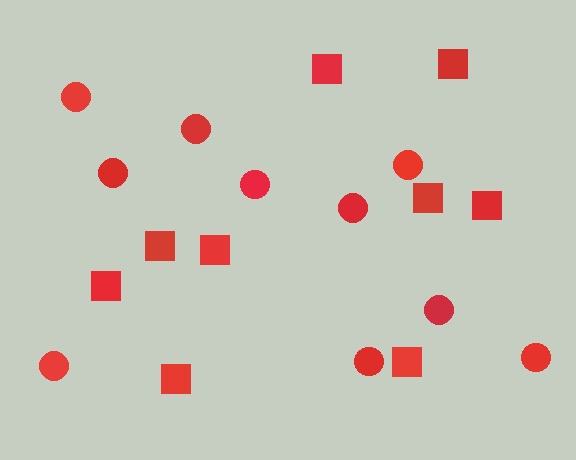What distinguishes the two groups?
There are 2 groups: one group of circles (10) and one group of squares (9).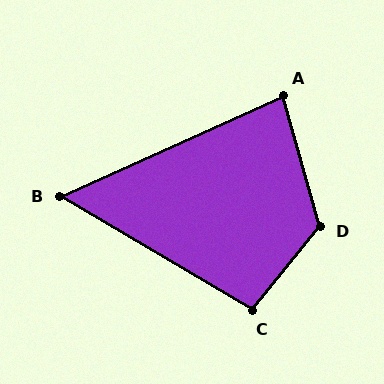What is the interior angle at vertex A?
Approximately 82 degrees (acute).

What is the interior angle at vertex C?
Approximately 98 degrees (obtuse).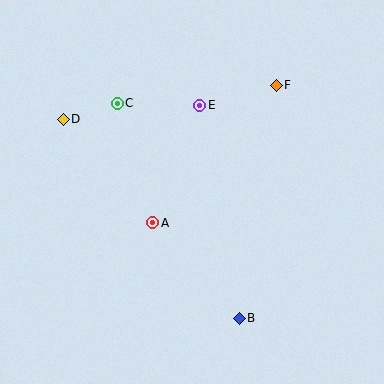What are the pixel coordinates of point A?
Point A is at (153, 223).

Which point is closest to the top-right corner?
Point F is closest to the top-right corner.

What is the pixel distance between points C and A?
The distance between C and A is 125 pixels.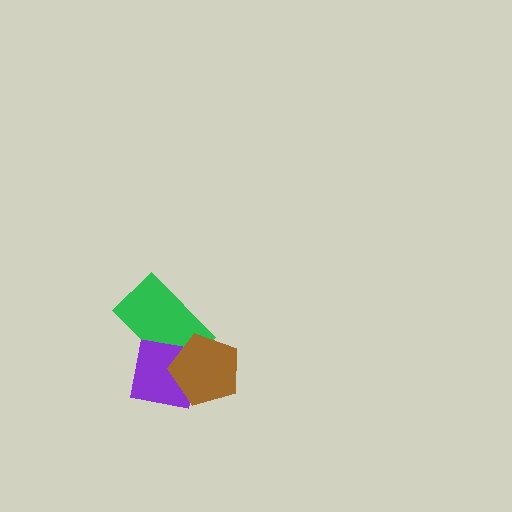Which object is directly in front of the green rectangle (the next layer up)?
The purple square is directly in front of the green rectangle.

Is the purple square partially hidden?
Yes, it is partially covered by another shape.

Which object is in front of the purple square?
The brown pentagon is in front of the purple square.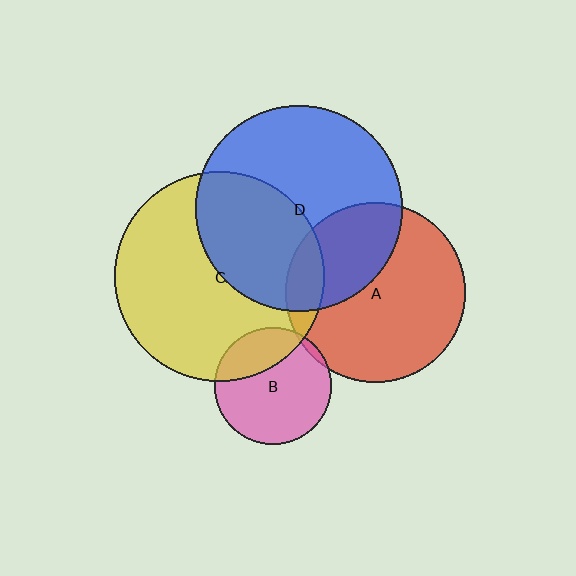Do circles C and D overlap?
Yes.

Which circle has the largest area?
Circle C (yellow).